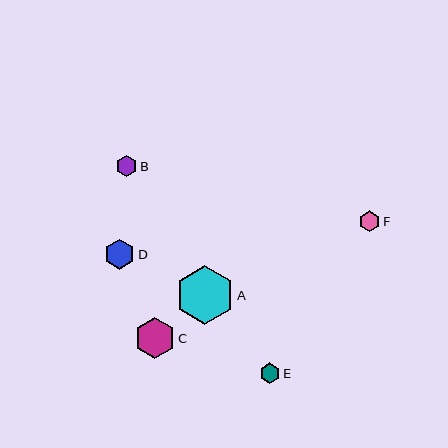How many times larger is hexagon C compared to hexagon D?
Hexagon C is approximately 1.4 times the size of hexagon D.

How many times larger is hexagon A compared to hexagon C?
Hexagon A is approximately 1.4 times the size of hexagon C.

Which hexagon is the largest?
Hexagon A is the largest with a size of approximately 59 pixels.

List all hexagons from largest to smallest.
From largest to smallest: A, C, D, F, E, B.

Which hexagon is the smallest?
Hexagon B is the smallest with a size of approximately 20 pixels.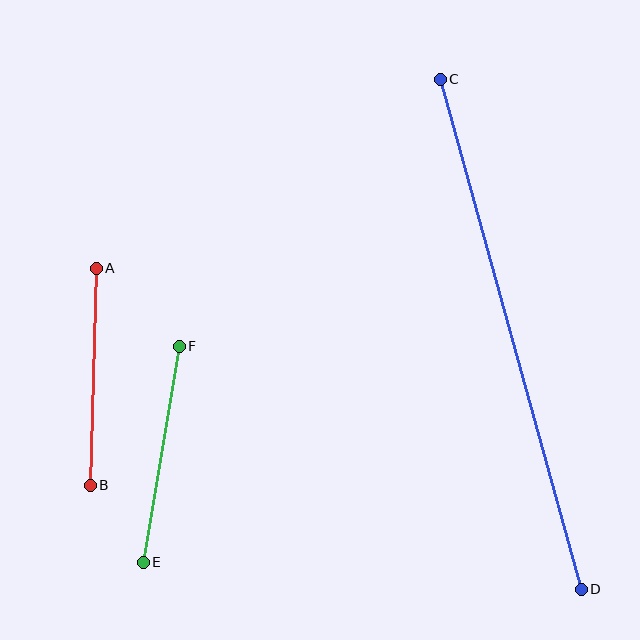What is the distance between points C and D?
The distance is approximately 529 pixels.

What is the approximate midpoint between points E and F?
The midpoint is at approximately (161, 454) pixels.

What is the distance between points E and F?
The distance is approximately 219 pixels.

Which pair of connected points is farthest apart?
Points C and D are farthest apart.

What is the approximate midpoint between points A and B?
The midpoint is at approximately (93, 377) pixels.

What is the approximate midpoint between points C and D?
The midpoint is at approximately (511, 334) pixels.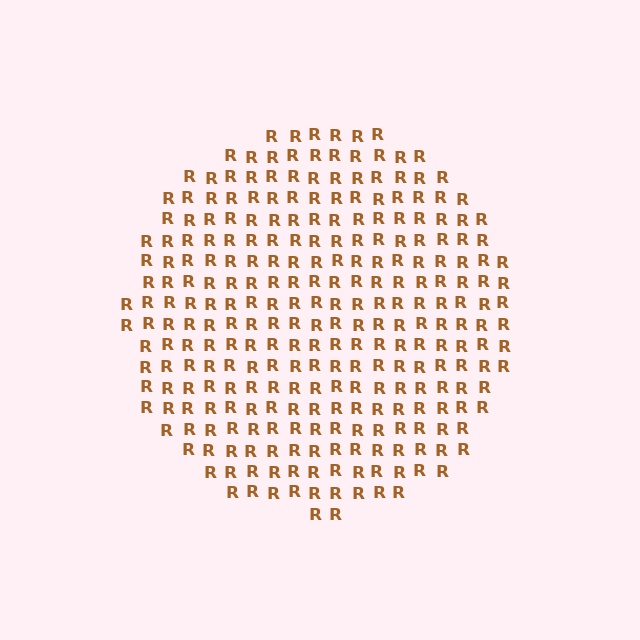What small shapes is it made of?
It is made of small letter R's.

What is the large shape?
The large shape is a circle.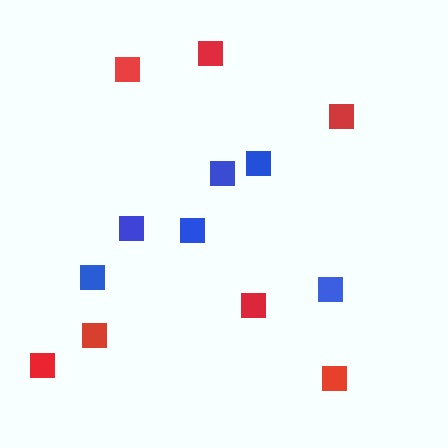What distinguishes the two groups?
There are 2 groups: one group of red squares (7) and one group of blue squares (6).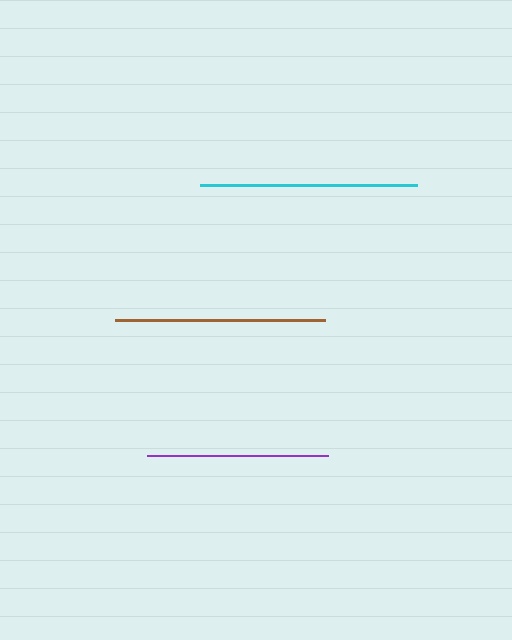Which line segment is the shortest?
The purple line is the shortest at approximately 181 pixels.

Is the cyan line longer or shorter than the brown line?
The cyan line is longer than the brown line.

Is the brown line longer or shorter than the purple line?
The brown line is longer than the purple line.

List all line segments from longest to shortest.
From longest to shortest: cyan, brown, purple.